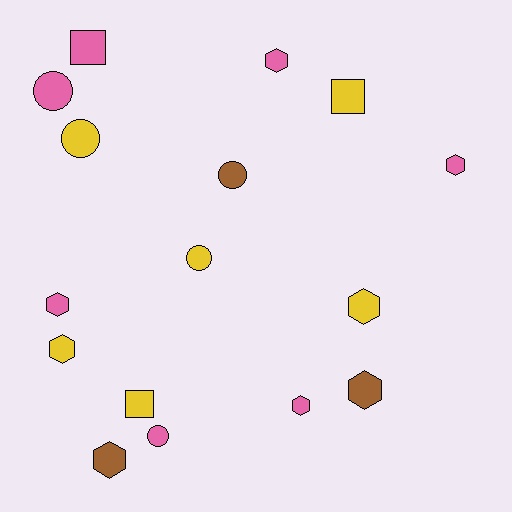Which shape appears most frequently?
Hexagon, with 8 objects.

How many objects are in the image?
There are 16 objects.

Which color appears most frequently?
Pink, with 7 objects.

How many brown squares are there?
There are no brown squares.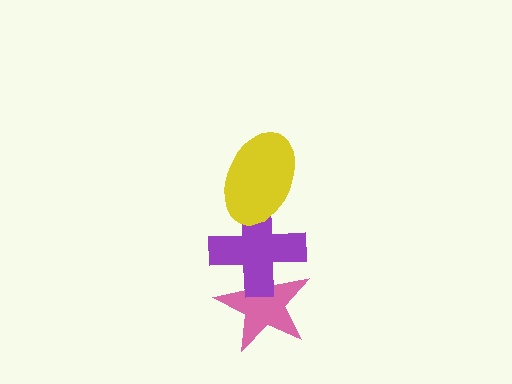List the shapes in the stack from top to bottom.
From top to bottom: the yellow ellipse, the purple cross, the pink star.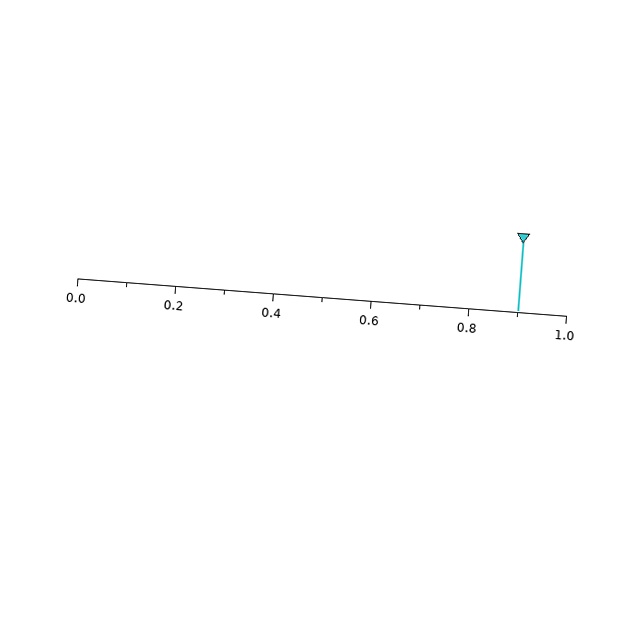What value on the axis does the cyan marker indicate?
The marker indicates approximately 0.9.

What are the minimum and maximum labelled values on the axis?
The axis runs from 0.0 to 1.0.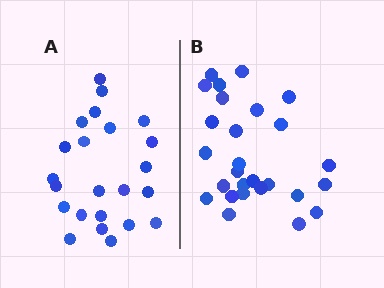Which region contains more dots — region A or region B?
Region B (the right region) has more dots.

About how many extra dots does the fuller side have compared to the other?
Region B has about 4 more dots than region A.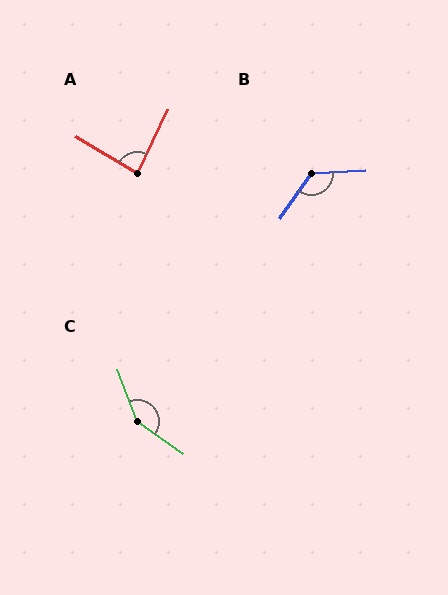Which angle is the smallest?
A, at approximately 84 degrees.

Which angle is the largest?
C, at approximately 146 degrees.